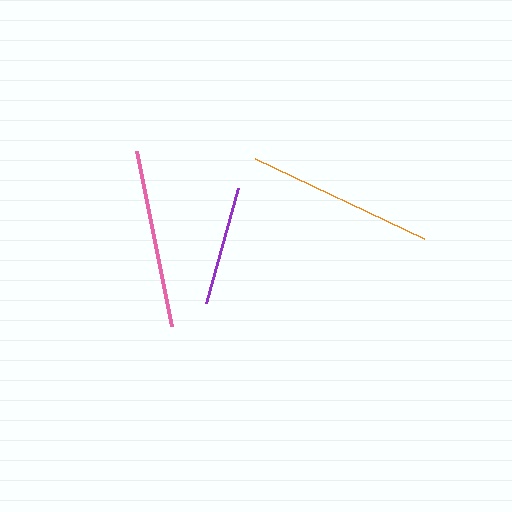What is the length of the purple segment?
The purple segment is approximately 120 pixels long.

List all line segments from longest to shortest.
From longest to shortest: orange, pink, purple.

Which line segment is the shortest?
The purple line is the shortest at approximately 120 pixels.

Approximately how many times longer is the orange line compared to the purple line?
The orange line is approximately 1.6 times the length of the purple line.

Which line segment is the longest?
The orange line is the longest at approximately 187 pixels.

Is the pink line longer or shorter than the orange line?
The orange line is longer than the pink line.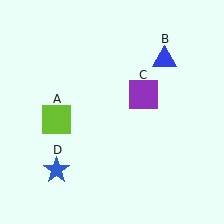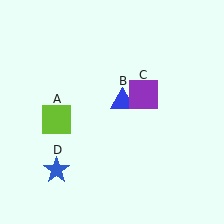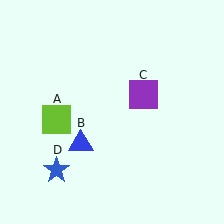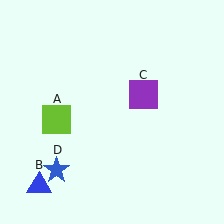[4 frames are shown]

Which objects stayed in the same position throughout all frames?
Lime square (object A) and purple square (object C) and blue star (object D) remained stationary.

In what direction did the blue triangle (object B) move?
The blue triangle (object B) moved down and to the left.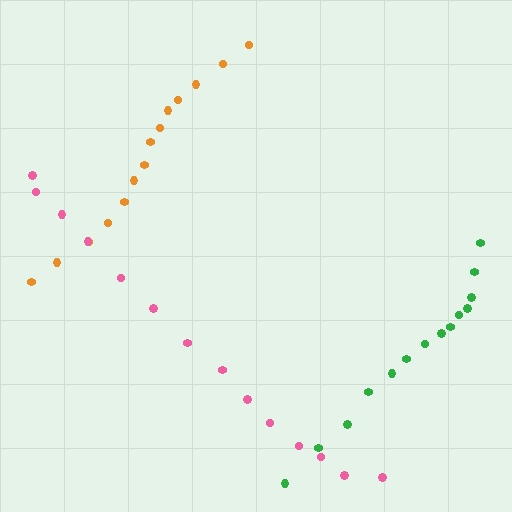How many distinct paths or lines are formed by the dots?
There are 3 distinct paths.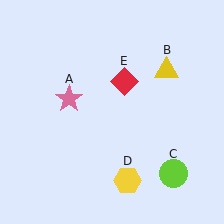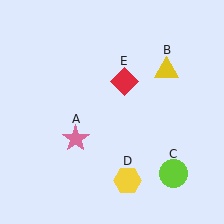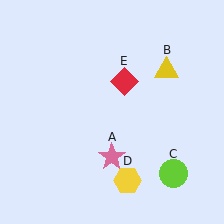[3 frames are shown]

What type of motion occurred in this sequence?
The pink star (object A) rotated counterclockwise around the center of the scene.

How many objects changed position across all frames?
1 object changed position: pink star (object A).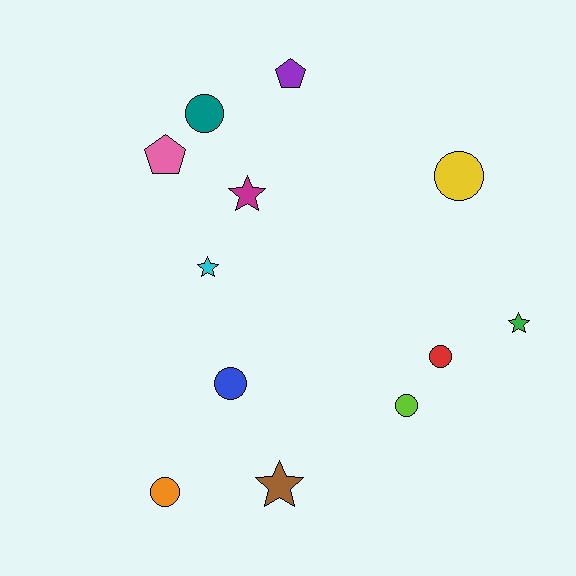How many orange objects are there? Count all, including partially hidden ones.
There is 1 orange object.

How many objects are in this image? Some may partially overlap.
There are 12 objects.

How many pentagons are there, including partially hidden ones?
There are 2 pentagons.